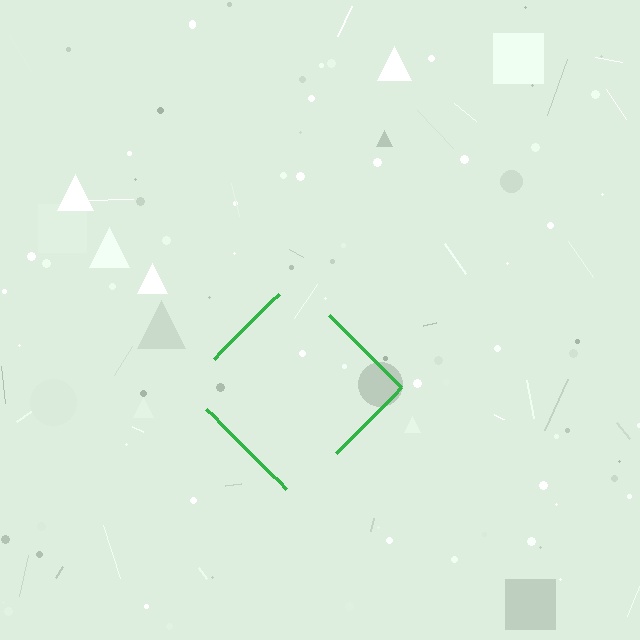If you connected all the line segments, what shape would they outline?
They would outline a diamond.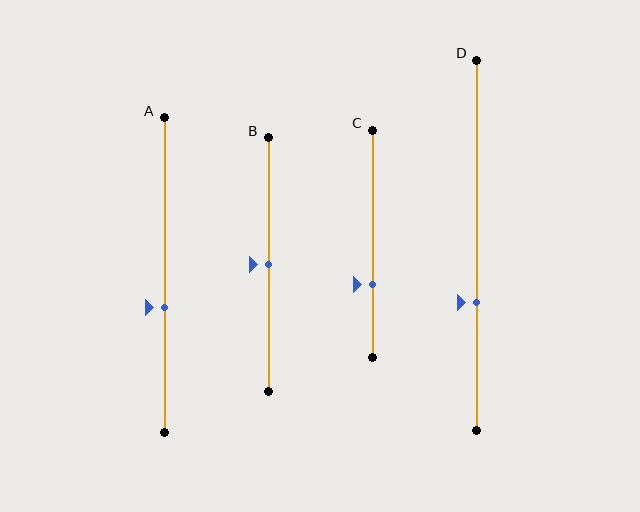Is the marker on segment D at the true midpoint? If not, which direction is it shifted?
No, the marker on segment D is shifted downward by about 15% of the segment length.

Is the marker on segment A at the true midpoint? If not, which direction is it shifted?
No, the marker on segment A is shifted downward by about 10% of the segment length.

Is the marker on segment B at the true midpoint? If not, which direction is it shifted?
Yes, the marker on segment B is at the true midpoint.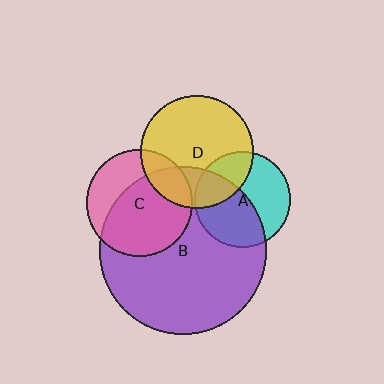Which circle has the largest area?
Circle B (purple).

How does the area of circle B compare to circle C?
Approximately 2.4 times.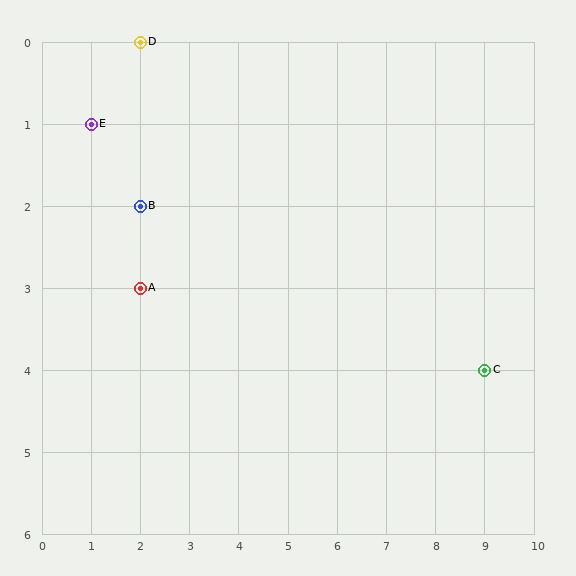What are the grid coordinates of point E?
Point E is at grid coordinates (1, 1).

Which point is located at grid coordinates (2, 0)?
Point D is at (2, 0).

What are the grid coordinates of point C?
Point C is at grid coordinates (9, 4).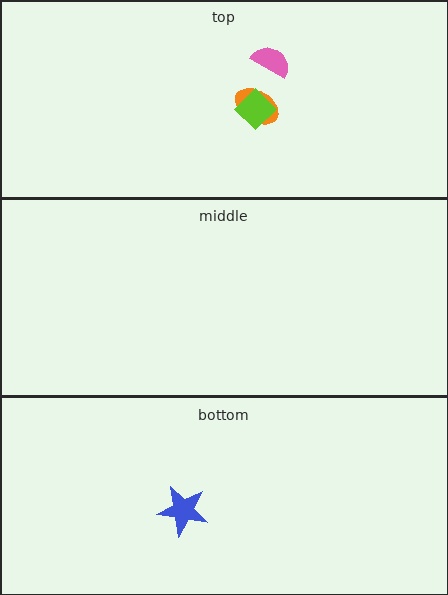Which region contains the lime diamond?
The top region.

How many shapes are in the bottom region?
1.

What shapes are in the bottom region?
The blue star.